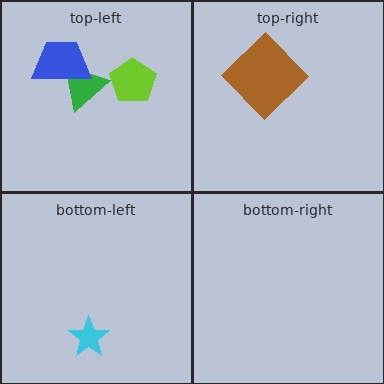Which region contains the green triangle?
The top-left region.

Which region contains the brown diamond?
The top-right region.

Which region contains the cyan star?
The bottom-left region.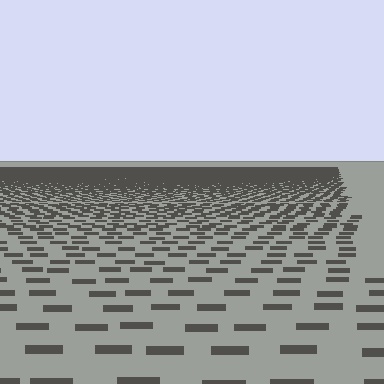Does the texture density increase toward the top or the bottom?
Density increases toward the top.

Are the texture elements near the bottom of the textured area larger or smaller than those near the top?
Larger. Near the bottom, elements are closer to the viewer and appear at a bigger on-screen size.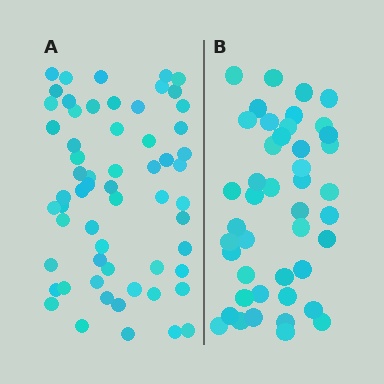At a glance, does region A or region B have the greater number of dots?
Region A (the left region) has more dots.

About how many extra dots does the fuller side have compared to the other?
Region A has approximately 15 more dots than region B.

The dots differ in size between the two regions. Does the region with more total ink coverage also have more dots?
No. Region B has more total ink coverage because its dots are larger, but region A actually contains more individual dots. Total area can be misleading — the number of items is what matters here.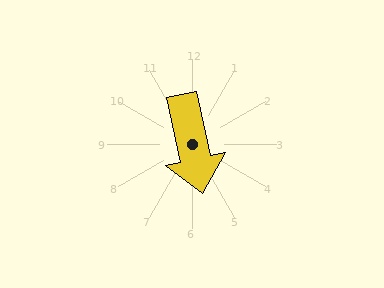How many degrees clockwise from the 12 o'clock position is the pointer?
Approximately 168 degrees.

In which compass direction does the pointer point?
South.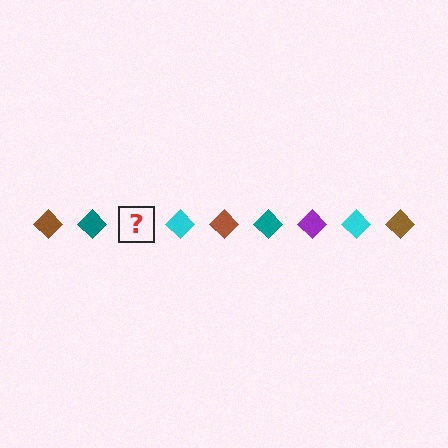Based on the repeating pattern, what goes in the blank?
The blank should be a purple diamond.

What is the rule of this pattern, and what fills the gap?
The rule is that the pattern cycles through brown, teal, purple, cyan diamonds. The gap should be filled with a purple diamond.